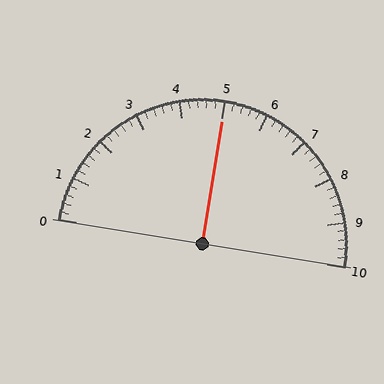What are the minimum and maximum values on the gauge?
The gauge ranges from 0 to 10.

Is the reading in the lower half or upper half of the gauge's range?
The reading is in the upper half of the range (0 to 10).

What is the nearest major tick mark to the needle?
The nearest major tick mark is 5.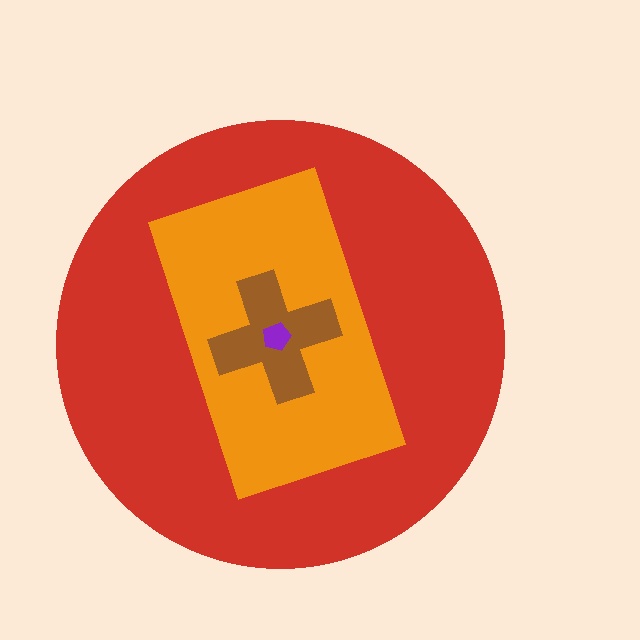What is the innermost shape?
The purple pentagon.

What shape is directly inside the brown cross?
The purple pentagon.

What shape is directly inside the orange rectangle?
The brown cross.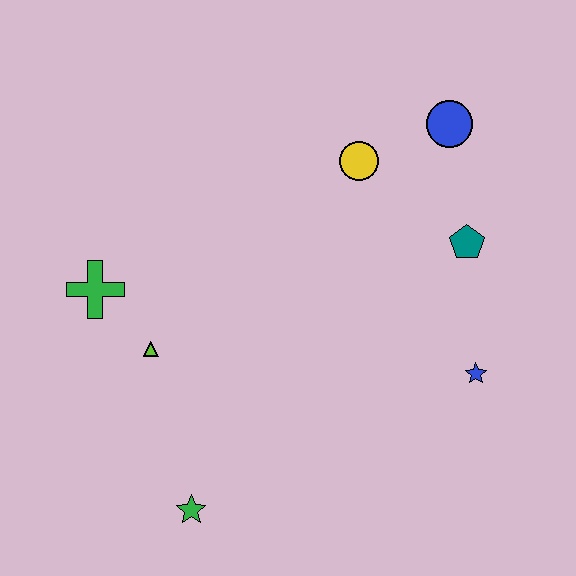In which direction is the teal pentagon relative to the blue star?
The teal pentagon is above the blue star.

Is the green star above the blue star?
No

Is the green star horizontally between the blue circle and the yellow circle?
No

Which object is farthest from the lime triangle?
The blue circle is farthest from the lime triangle.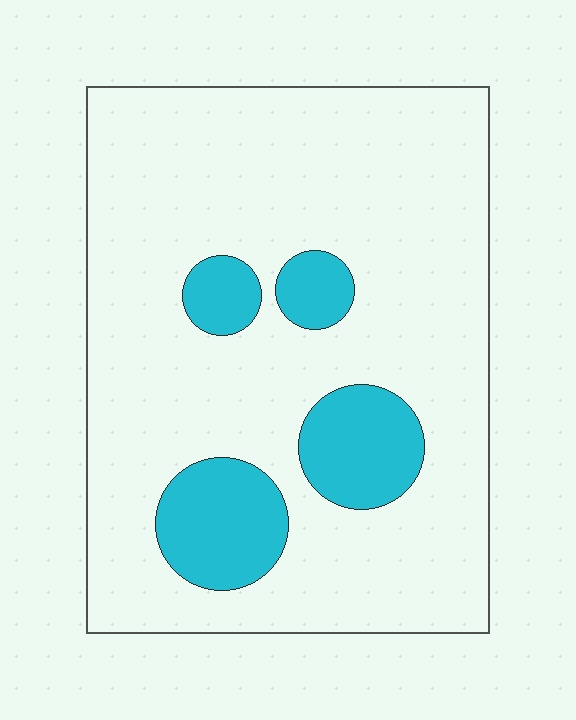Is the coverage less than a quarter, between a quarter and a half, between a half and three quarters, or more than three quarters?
Less than a quarter.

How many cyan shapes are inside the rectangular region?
4.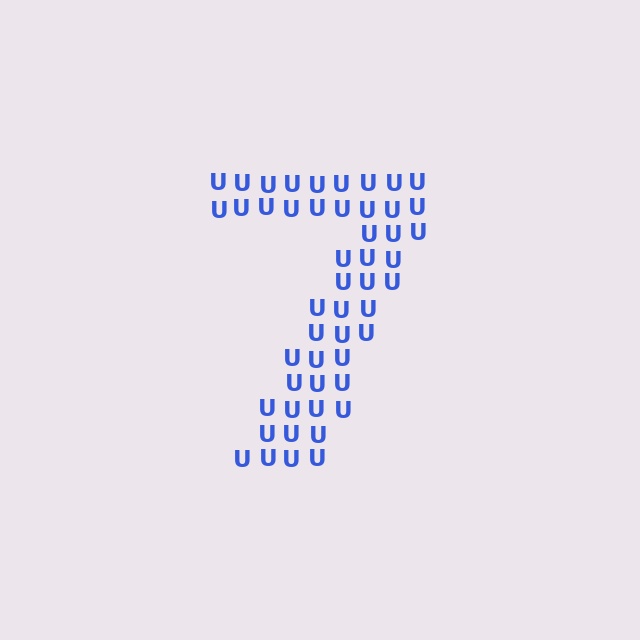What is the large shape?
The large shape is the digit 7.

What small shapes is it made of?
It is made of small letter U's.